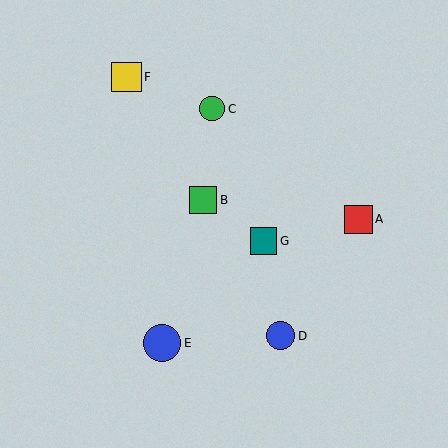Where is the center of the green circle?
The center of the green circle is at (212, 109).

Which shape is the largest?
The blue circle (labeled E) is the largest.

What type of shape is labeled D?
Shape D is a blue circle.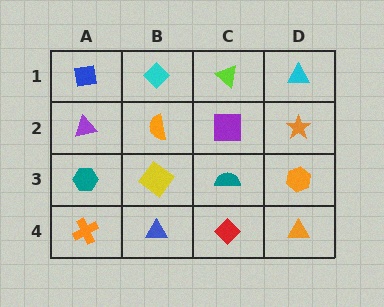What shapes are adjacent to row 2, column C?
A lime triangle (row 1, column C), a teal semicircle (row 3, column C), an orange semicircle (row 2, column B), an orange star (row 2, column D).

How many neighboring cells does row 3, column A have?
3.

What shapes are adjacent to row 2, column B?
A cyan diamond (row 1, column B), a yellow diamond (row 3, column B), a purple triangle (row 2, column A), a purple square (row 2, column C).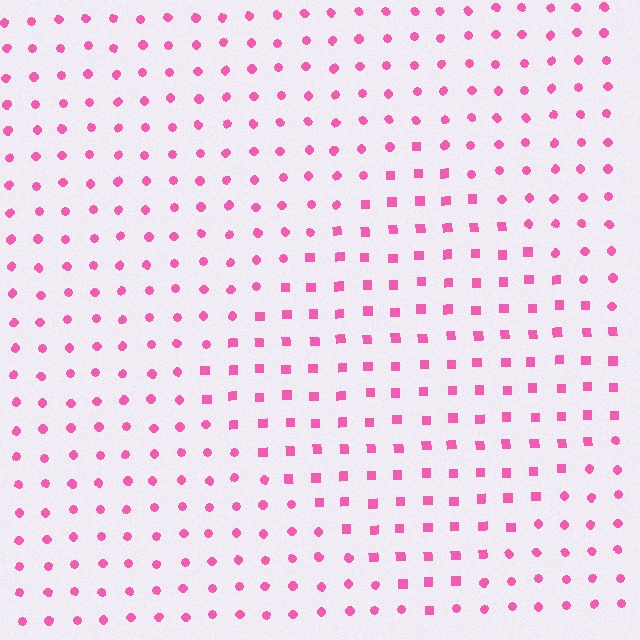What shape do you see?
I see a diamond.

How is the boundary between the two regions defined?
The boundary is defined by a change in element shape: squares inside vs. circles outside. All elements share the same color and spacing.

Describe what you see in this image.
The image is filled with small pink elements arranged in a uniform grid. A diamond-shaped region contains squares, while the surrounding area contains circles. The boundary is defined purely by the change in element shape.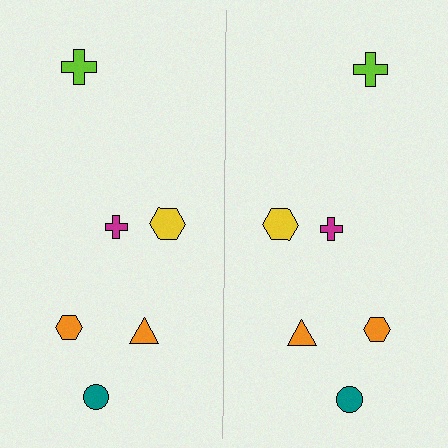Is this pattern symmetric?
Yes, this pattern has bilateral (reflection) symmetry.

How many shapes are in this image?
There are 12 shapes in this image.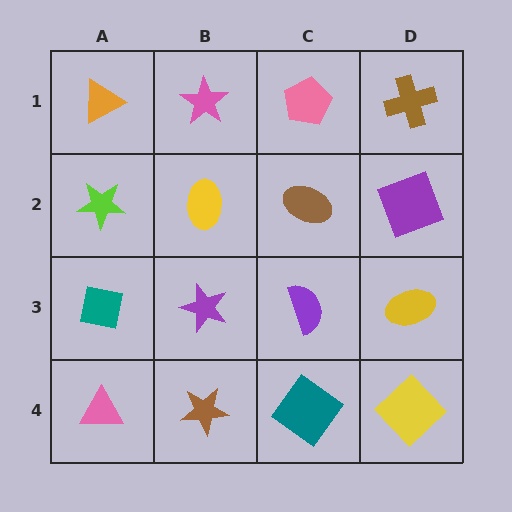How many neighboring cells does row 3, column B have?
4.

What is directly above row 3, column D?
A purple square.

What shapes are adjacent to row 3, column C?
A brown ellipse (row 2, column C), a teal diamond (row 4, column C), a purple star (row 3, column B), a yellow ellipse (row 3, column D).